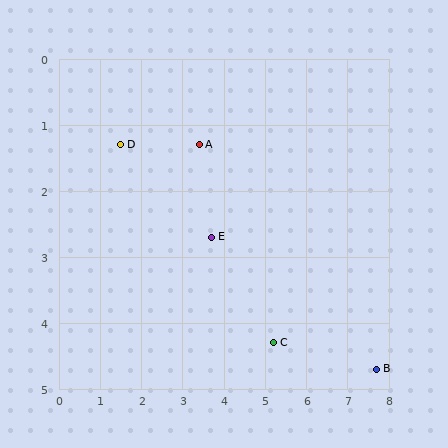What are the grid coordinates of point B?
Point B is at approximately (7.7, 4.7).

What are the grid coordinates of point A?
Point A is at approximately (3.4, 1.3).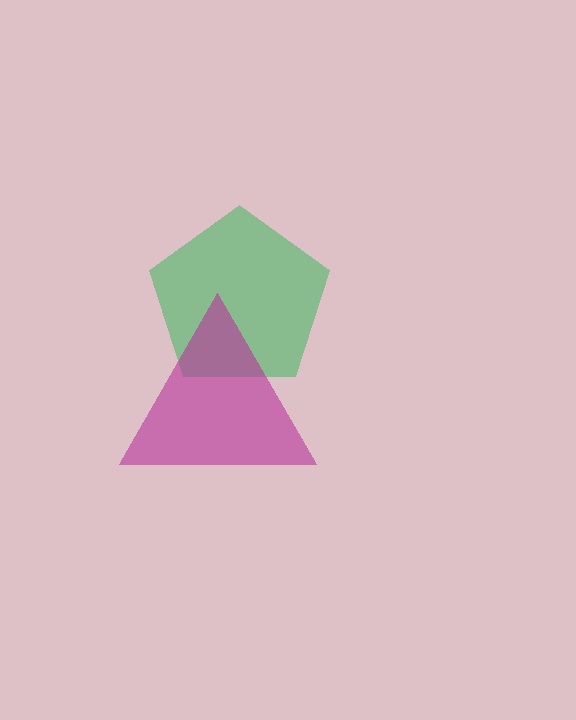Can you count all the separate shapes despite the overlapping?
Yes, there are 2 separate shapes.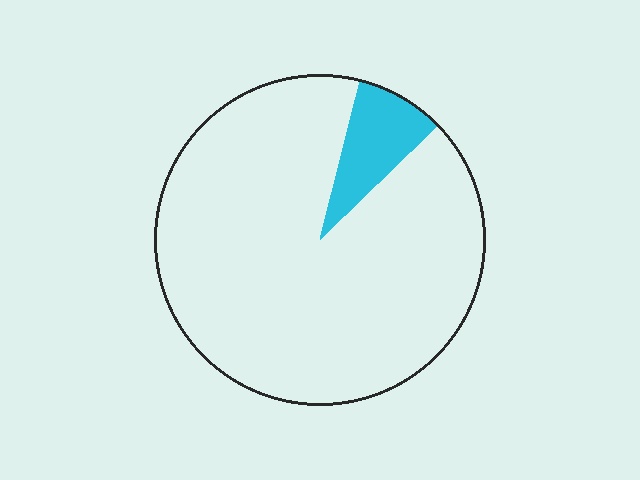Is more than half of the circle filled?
No.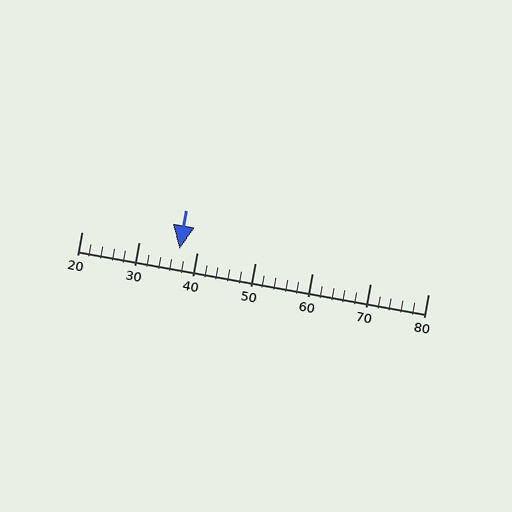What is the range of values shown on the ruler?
The ruler shows values from 20 to 80.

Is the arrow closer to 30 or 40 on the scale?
The arrow is closer to 40.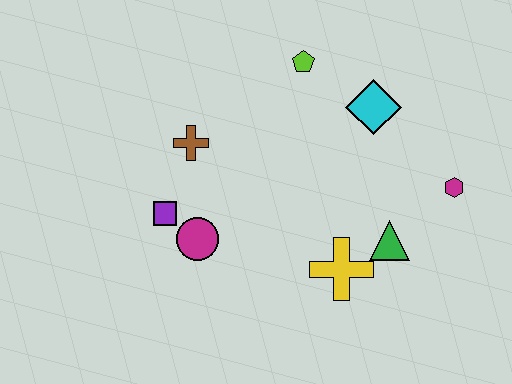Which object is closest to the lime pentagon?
The cyan diamond is closest to the lime pentagon.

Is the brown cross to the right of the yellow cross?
No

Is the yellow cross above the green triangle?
No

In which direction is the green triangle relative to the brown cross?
The green triangle is to the right of the brown cross.